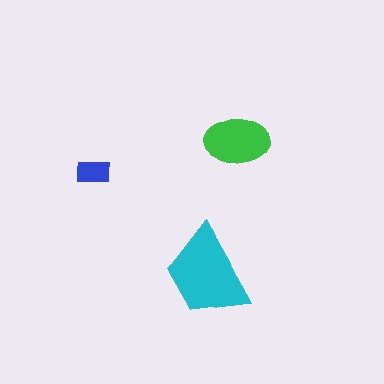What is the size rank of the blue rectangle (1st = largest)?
3rd.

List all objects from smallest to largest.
The blue rectangle, the green ellipse, the cyan trapezoid.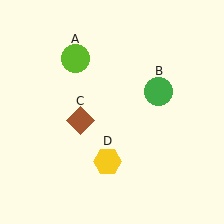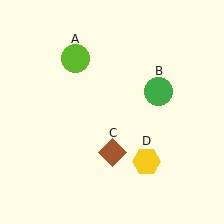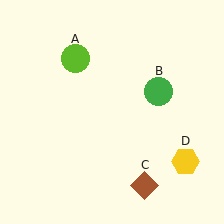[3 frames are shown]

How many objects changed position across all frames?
2 objects changed position: brown diamond (object C), yellow hexagon (object D).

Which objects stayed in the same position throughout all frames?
Lime circle (object A) and green circle (object B) remained stationary.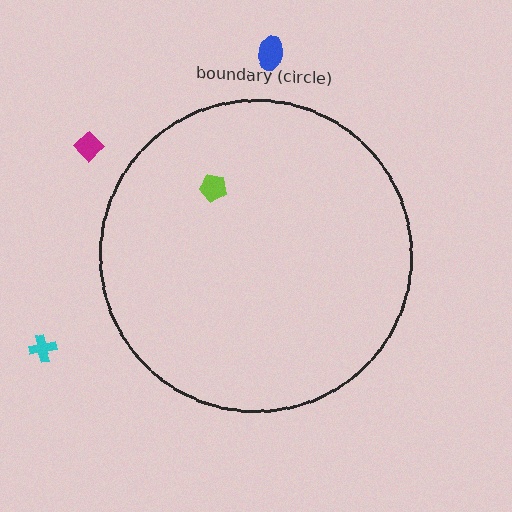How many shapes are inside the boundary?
1 inside, 3 outside.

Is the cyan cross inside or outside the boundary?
Outside.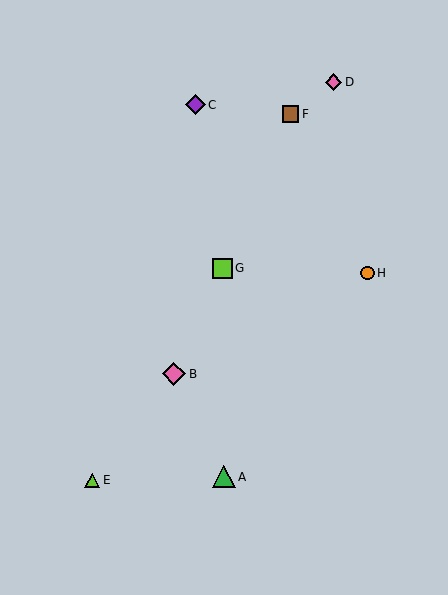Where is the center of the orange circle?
The center of the orange circle is at (367, 273).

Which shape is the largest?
The pink diamond (labeled B) is the largest.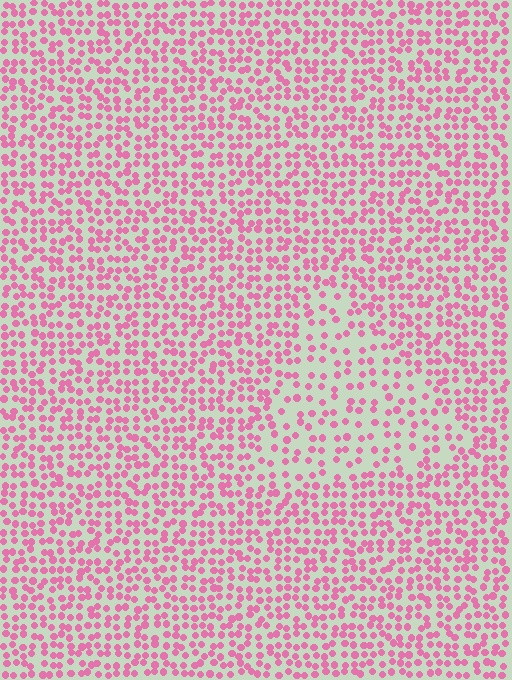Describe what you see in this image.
The image contains small pink elements arranged at two different densities. A triangle-shaped region is visible where the elements are less densely packed than the surrounding area.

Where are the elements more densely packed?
The elements are more densely packed outside the triangle boundary.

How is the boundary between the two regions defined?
The boundary is defined by a change in element density (approximately 1.8x ratio). All elements are the same color, size, and shape.